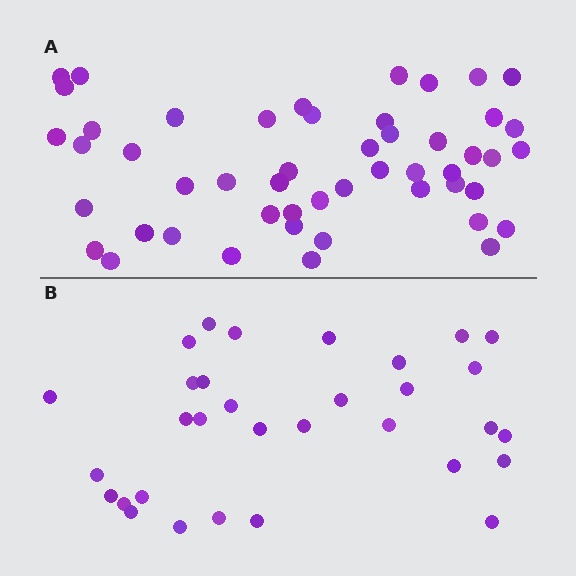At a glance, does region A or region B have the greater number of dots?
Region A (the top region) has more dots.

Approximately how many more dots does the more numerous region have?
Region A has approximately 20 more dots than region B.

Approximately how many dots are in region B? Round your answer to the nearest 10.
About 30 dots. (The exact count is 32, which rounds to 30.)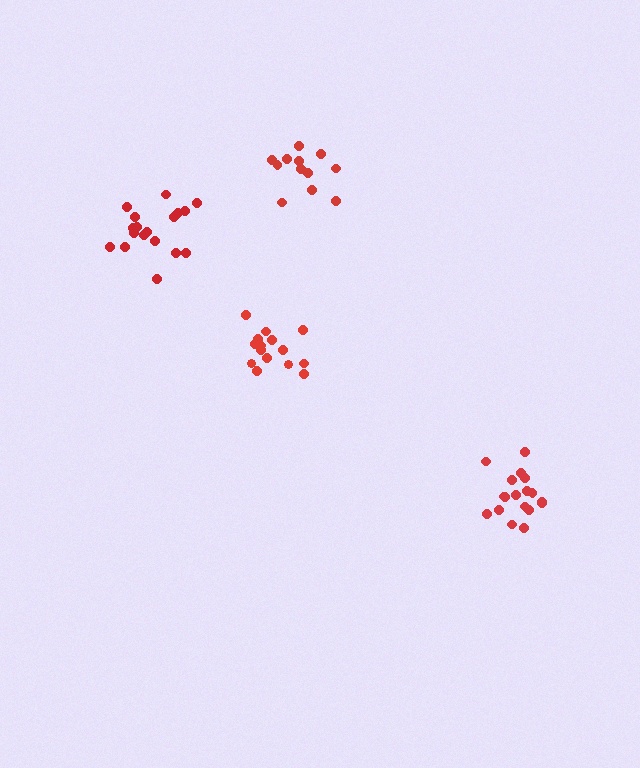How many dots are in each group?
Group 1: 18 dots, Group 2: 15 dots, Group 3: 12 dots, Group 4: 18 dots (63 total).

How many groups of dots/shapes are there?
There are 4 groups.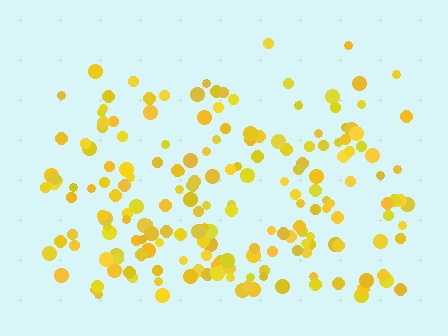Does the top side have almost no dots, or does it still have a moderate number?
Still a moderate number, just noticeably fewer than the bottom.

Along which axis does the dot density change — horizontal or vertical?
Vertical.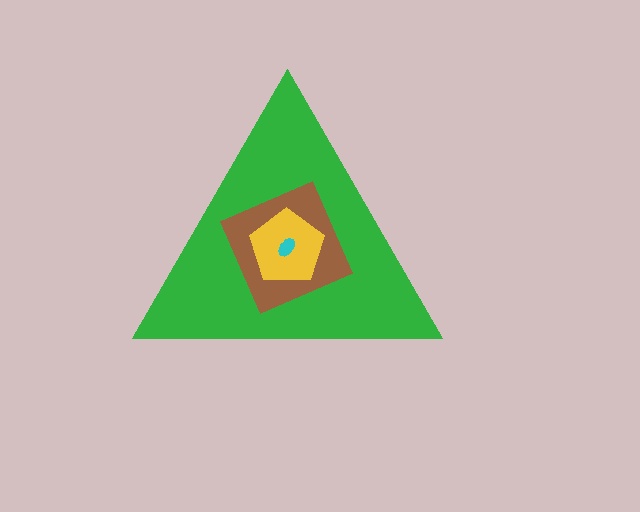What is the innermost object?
The cyan ellipse.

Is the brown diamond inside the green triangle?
Yes.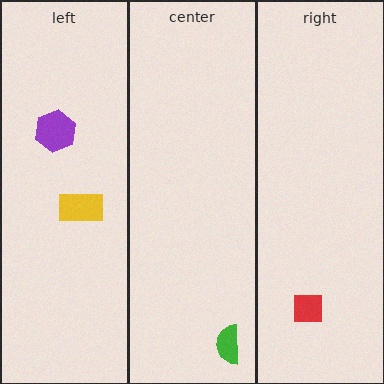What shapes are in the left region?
The purple hexagon, the yellow rectangle.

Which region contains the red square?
The right region.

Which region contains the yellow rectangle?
The left region.